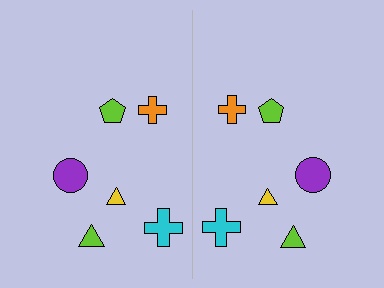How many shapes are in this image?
There are 12 shapes in this image.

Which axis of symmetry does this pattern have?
The pattern has a vertical axis of symmetry running through the center of the image.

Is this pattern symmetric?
Yes, this pattern has bilateral (reflection) symmetry.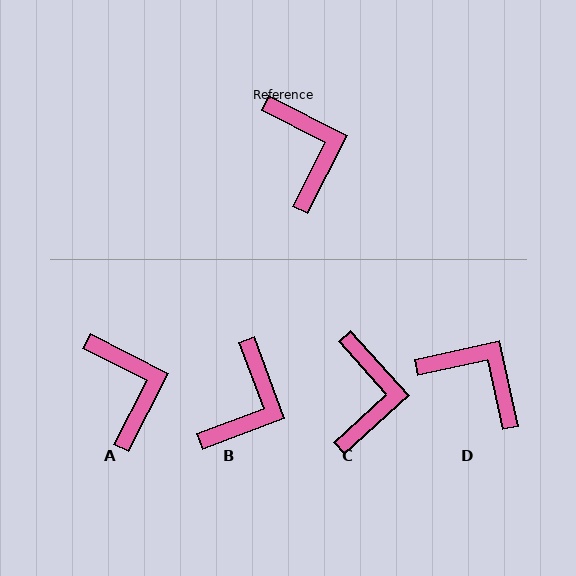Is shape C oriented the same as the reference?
No, it is off by about 21 degrees.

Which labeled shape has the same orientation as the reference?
A.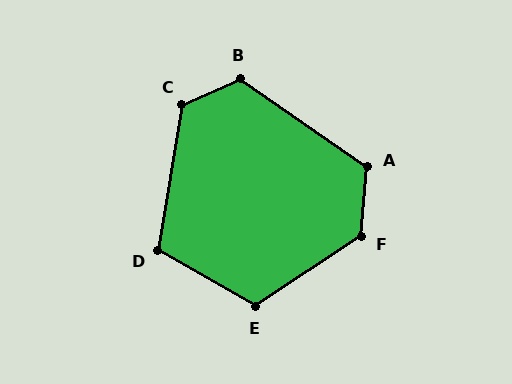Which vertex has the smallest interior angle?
D, at approximately 110 degrees.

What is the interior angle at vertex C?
Approximately 123 degrees (obtuse).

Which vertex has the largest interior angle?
F, at approximately 128 degrees.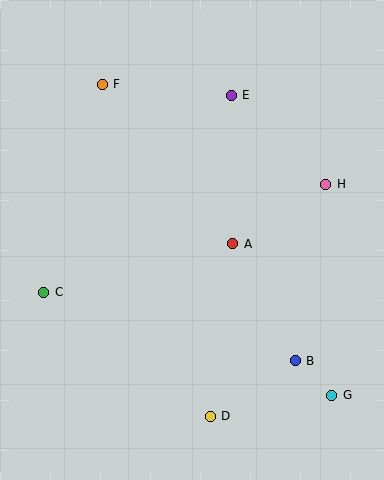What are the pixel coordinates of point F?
Point F is at (102, 84).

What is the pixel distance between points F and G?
The distance between F and G is 387 pixels.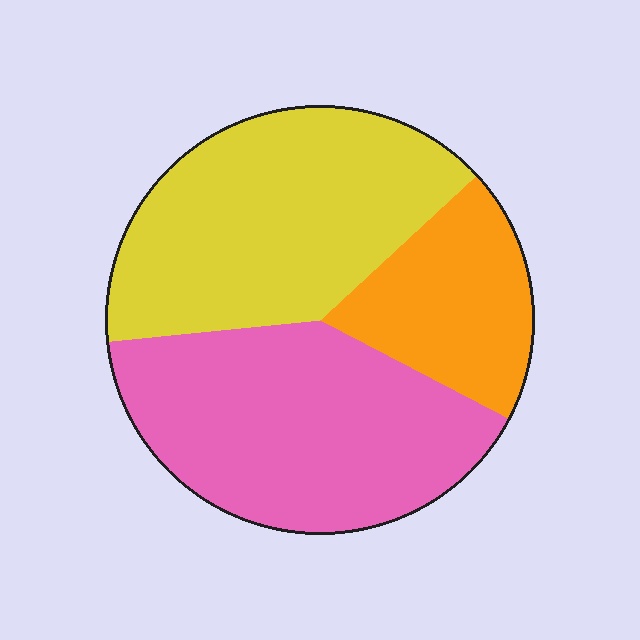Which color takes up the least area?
Orange, at roughly 20%.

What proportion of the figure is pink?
Pink covers about 40% of the figure.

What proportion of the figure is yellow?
Yellow takes up about two fifths (2/5) of the figure.